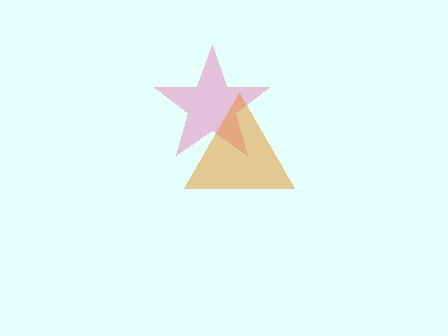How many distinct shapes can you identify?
There are 2 distinct shapes: a pink star, an orange triangle.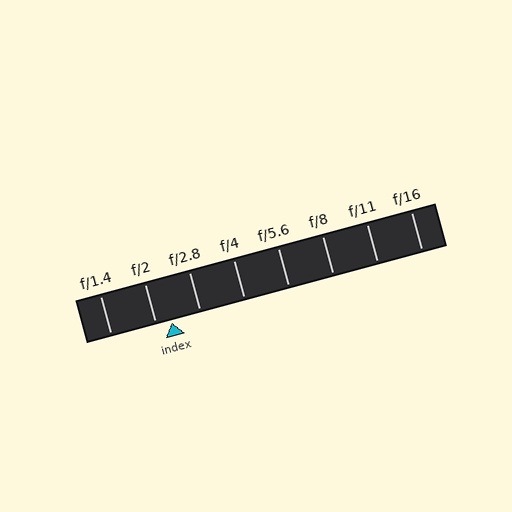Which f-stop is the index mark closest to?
The index mark is closest to f/2.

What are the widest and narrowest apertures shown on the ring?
The widest aperture shown is f/1.4 and the narrowest is f/16.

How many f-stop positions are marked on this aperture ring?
There are 8 f-stop positions marked.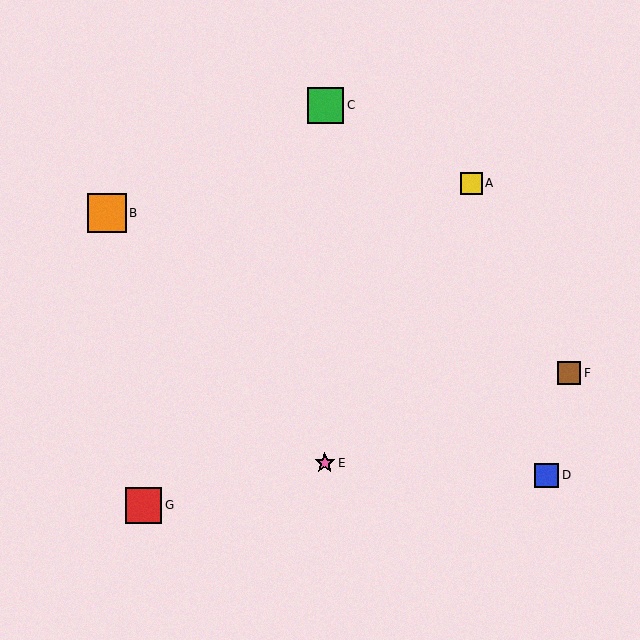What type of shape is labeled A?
Shape A is a yellow square.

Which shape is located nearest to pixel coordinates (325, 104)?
The green square (labeled C) at (326, 105) is nearest to that location.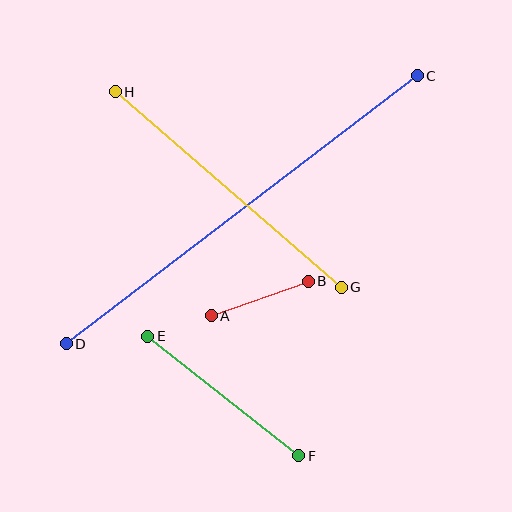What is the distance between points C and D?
The distance is approximately 442 pixels.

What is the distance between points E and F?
The distance is approximately 193 pixels.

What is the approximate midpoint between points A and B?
The midpoint is at approximately (260, 299) pixels.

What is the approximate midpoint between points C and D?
The midpoint is at approximately (242, 210) pixels.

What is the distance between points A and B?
The distance is approximately 103 pixels.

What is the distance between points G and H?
The distance is approximately 299 pixels.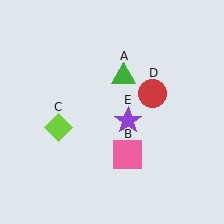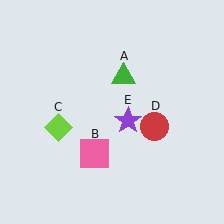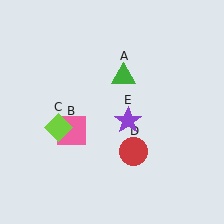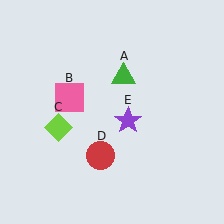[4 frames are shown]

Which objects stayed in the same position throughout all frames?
Green triangle (object A) and lime diamond (object C) and purple star (object E) remained stationary.